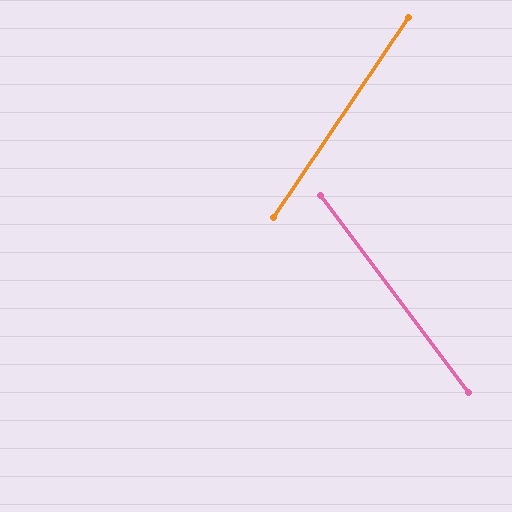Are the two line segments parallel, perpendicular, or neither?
Neither parallel nor perpendicular — they differ by about 71°.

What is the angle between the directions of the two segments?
Approximately 71 degrees.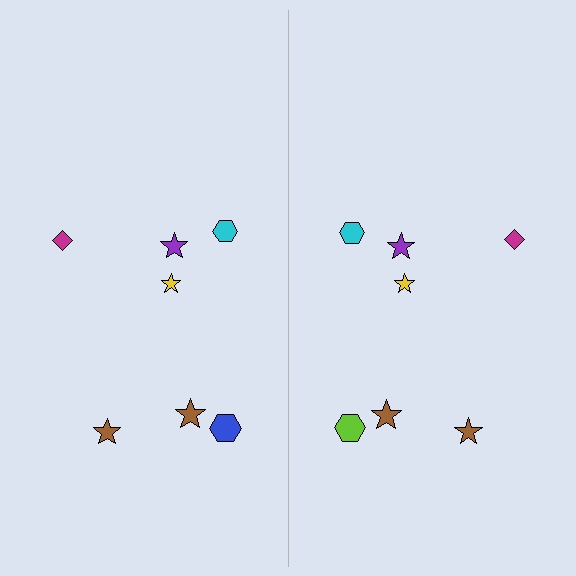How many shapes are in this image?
There are 14 shapes in this image.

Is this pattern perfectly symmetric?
No, the pattern is not perfectly symmetric. The lime hexagon on the right side breaks the symmetry — its mirror counterpart is blue.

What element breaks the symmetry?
The lime hexagon on the right side breaks the symmetry — its mirror counterpart is blue.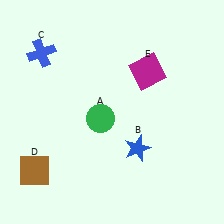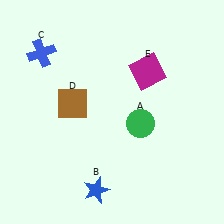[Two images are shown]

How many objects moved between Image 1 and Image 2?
3 objects moved between the two images.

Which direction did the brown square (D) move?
The brown square (D) moved up.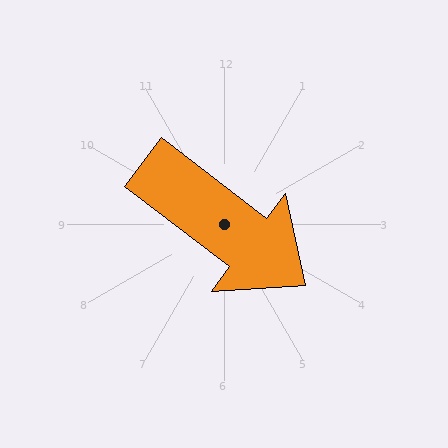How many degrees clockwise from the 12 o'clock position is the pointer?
Approximately 127 degrees.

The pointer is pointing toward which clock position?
Roughly 4 o'clock.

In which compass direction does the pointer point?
Southeast.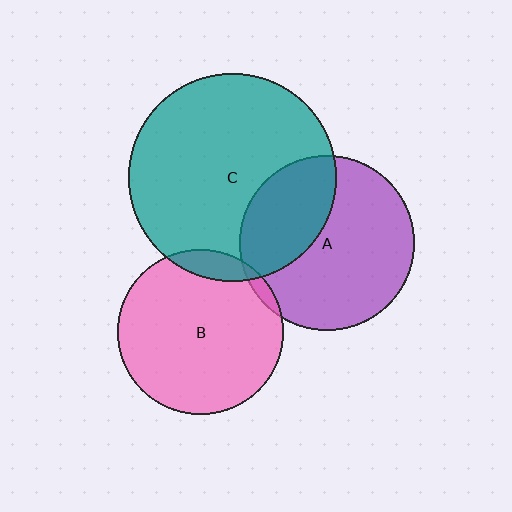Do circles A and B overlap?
Yes.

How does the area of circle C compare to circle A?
Approximately 1.4 times.